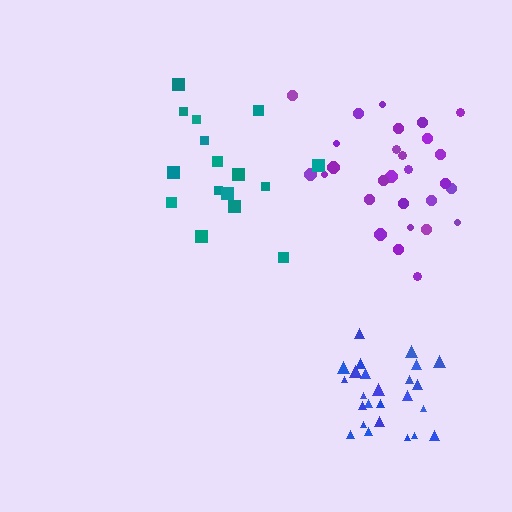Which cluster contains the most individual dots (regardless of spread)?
Purple (28).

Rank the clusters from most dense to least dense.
blue, teal, purple.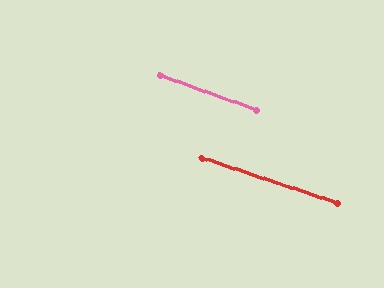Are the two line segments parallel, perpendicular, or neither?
Parallel — their directions differ by only 1.8°.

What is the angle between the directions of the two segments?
Approximately 2 degrees.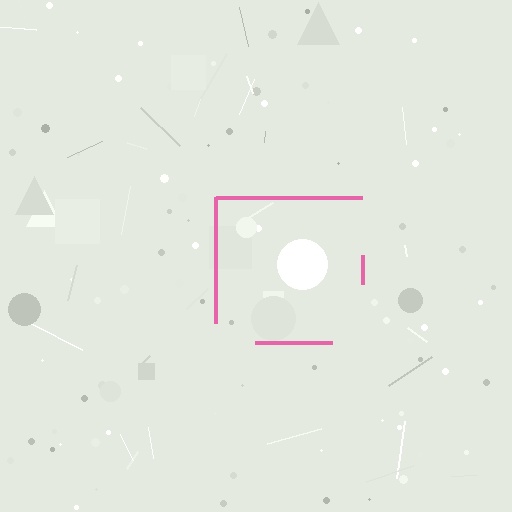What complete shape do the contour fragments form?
The contour fragments form a square.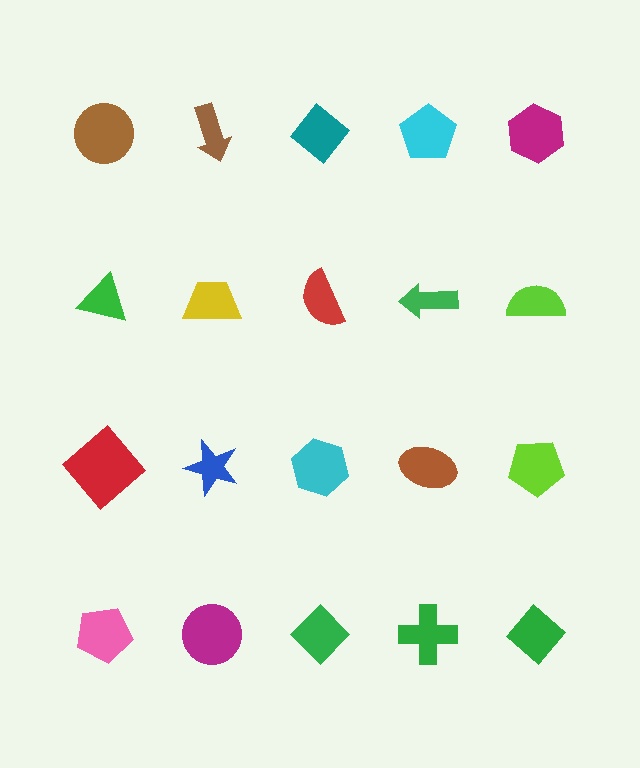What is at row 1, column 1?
A brown circle.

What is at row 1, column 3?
A teal diamond.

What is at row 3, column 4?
A brown ellipse.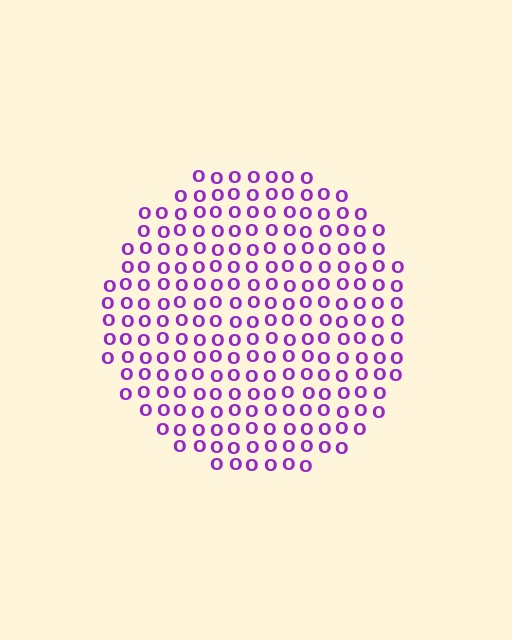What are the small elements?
The small elements are letter O's.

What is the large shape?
The large shape is a circle.